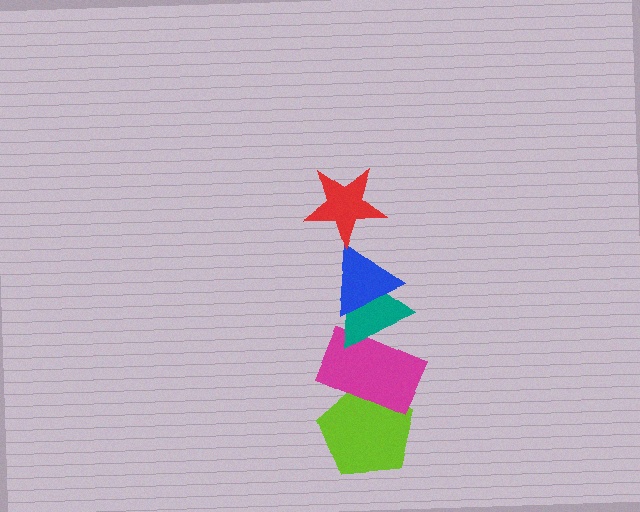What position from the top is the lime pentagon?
The lime pentagon is 5th from the top.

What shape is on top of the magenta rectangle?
The teal triangle is on top of the magenta rectangle.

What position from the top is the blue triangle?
The blue triangle is 2nd from the top.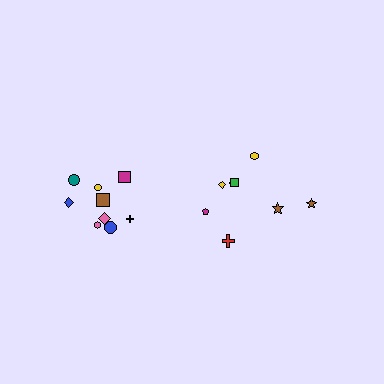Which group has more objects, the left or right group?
The left group.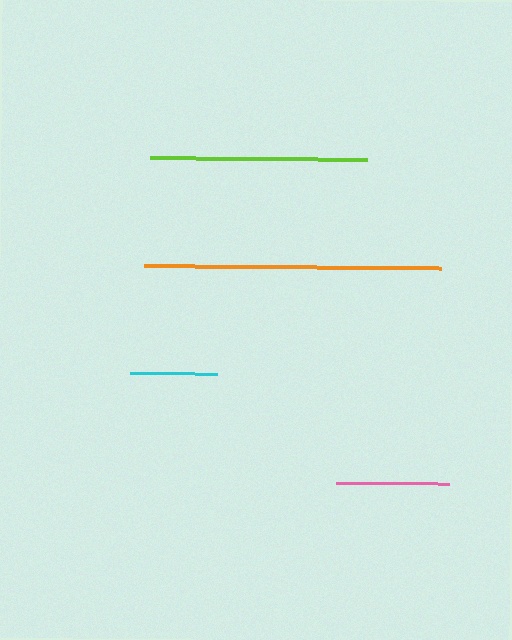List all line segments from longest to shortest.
From longest to shortest: orange, lime, pink, cyan.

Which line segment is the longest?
The orange line is the longest at approximately 297 pixels.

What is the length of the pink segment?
The pink segment is approximately 113 pixels long.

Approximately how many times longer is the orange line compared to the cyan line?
The orange line is approximately 3.4 times the length of the cyan line.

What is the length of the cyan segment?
The cyan segment is approximately 88 pixels long.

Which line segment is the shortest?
The cyan line is the shortest at approximately 88 pixels.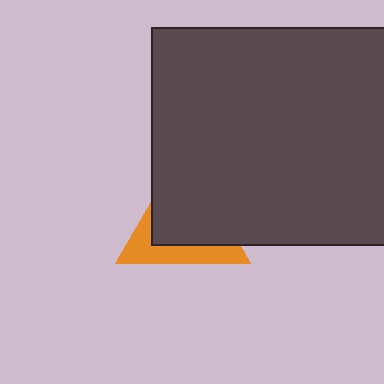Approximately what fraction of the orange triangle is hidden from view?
Roughly 65% of the orange triangle is hidden behind the dark gray rectangle.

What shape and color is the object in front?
The object in front is a dark gray rectangle.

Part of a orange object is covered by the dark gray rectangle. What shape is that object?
It is a triangle.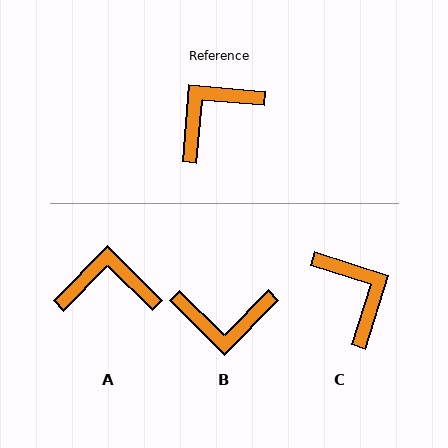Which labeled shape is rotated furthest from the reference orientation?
B, about 140 degrees away.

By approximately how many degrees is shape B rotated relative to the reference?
Approximately 140 degrees counter-clockwise.